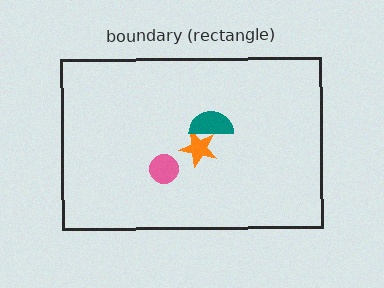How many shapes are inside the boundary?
3 inside, 0 outside.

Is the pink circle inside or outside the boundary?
Inside.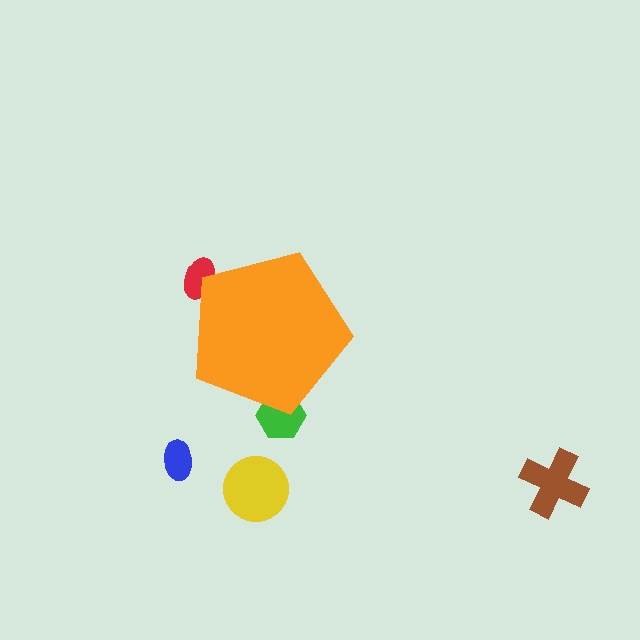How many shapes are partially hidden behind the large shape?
2 shapes are partially hidden.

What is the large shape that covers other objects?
An orange pentagon.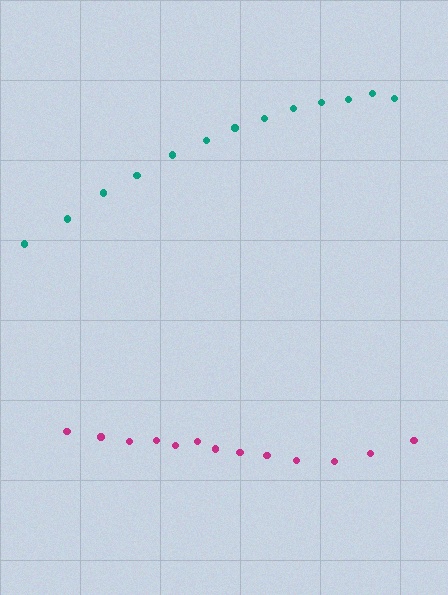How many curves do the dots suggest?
There are 2 distinct paths.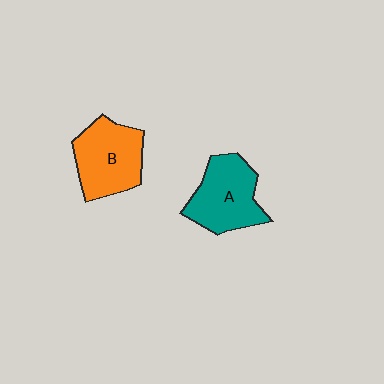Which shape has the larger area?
Shape B (orange).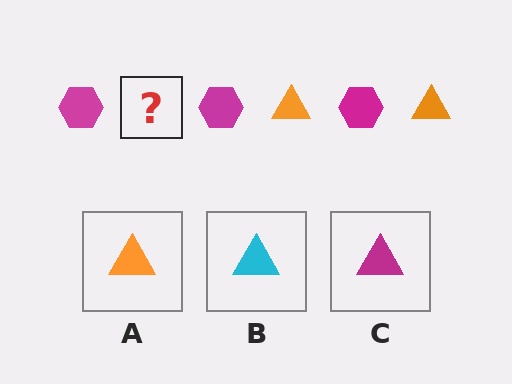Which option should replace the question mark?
Option A.